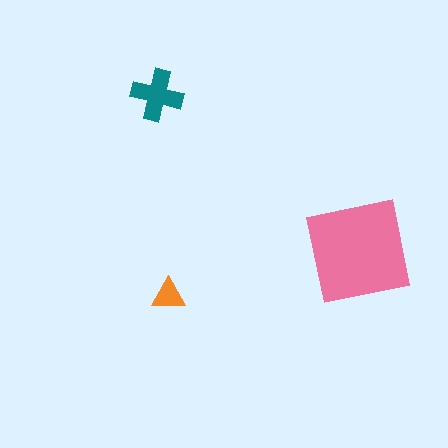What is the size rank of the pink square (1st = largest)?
1st.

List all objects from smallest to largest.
The orange triangle, the teal cross, the pink square.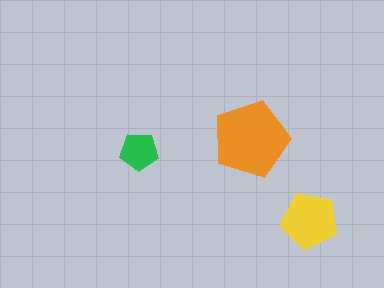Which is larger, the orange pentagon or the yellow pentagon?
The orange one.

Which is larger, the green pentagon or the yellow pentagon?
The yellow one.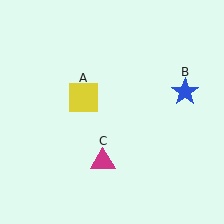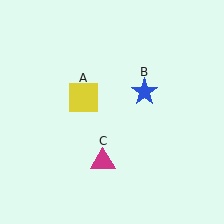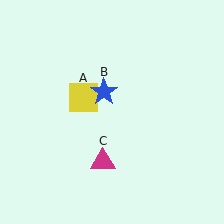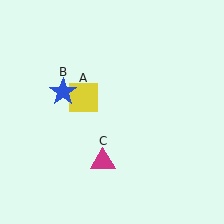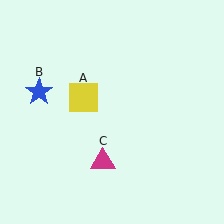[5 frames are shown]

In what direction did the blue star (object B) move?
The blue star (object B) moved left.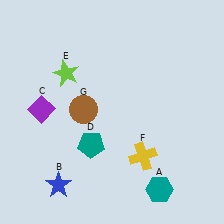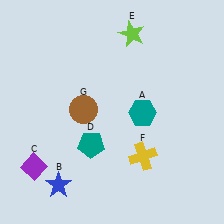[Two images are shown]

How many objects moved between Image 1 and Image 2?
3 objects moved between the two images.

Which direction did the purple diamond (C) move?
The purple diamond (C) moved down.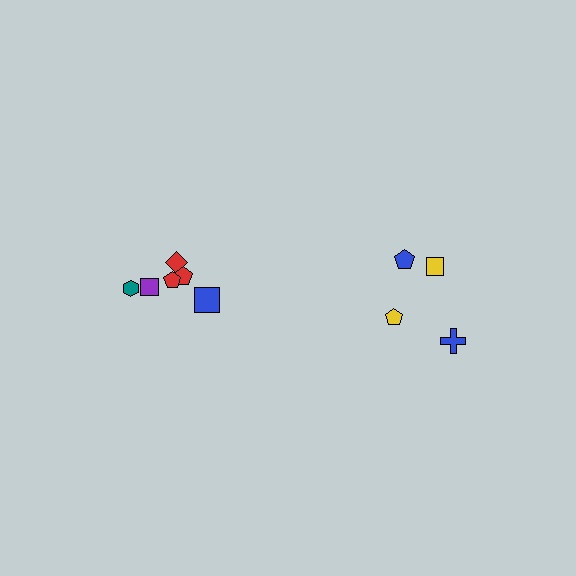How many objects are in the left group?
There are 6 objects.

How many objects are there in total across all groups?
There are 10 objects.